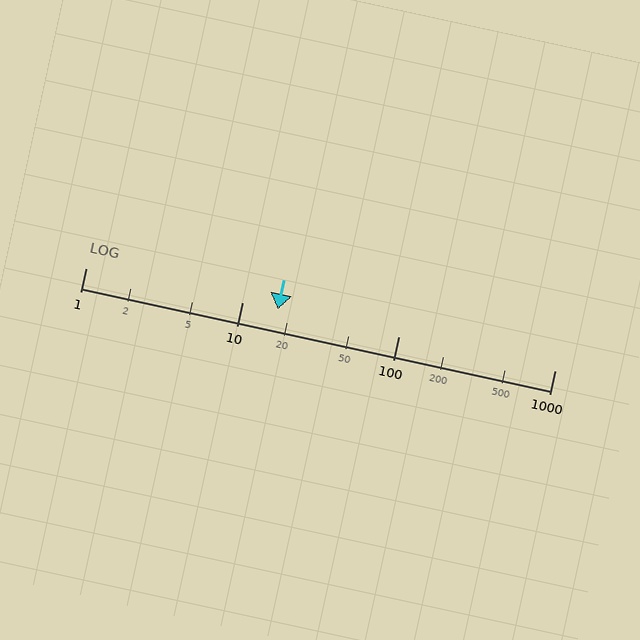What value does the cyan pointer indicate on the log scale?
The pointer indicates approximately 17.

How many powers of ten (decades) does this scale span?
The scale spans 3 decades, from 1 to 1000.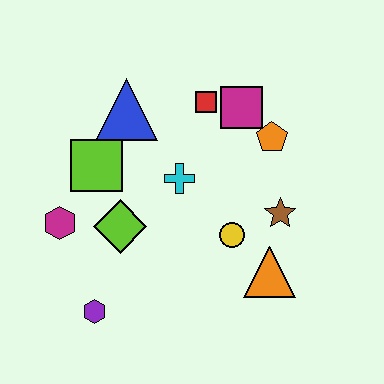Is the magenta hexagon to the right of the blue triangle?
No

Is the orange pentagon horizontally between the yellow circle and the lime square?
No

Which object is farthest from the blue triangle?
The orange triangle is farthest from the blue triangle.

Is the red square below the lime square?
No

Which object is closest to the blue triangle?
The lime square is closest to the blue triangle.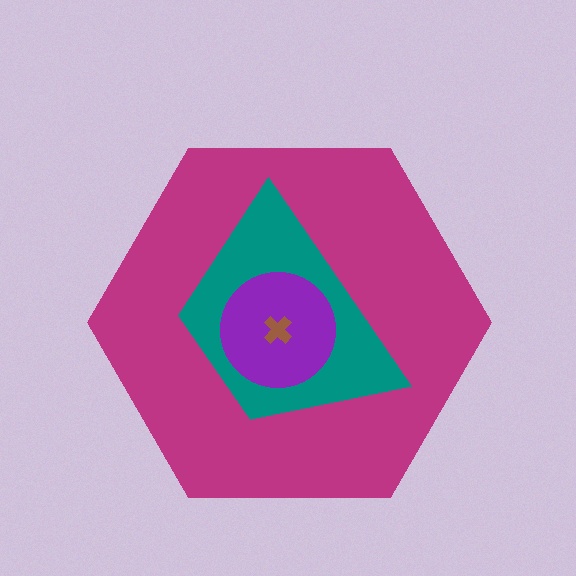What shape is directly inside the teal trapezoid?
The purple circle.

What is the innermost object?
The brown cross.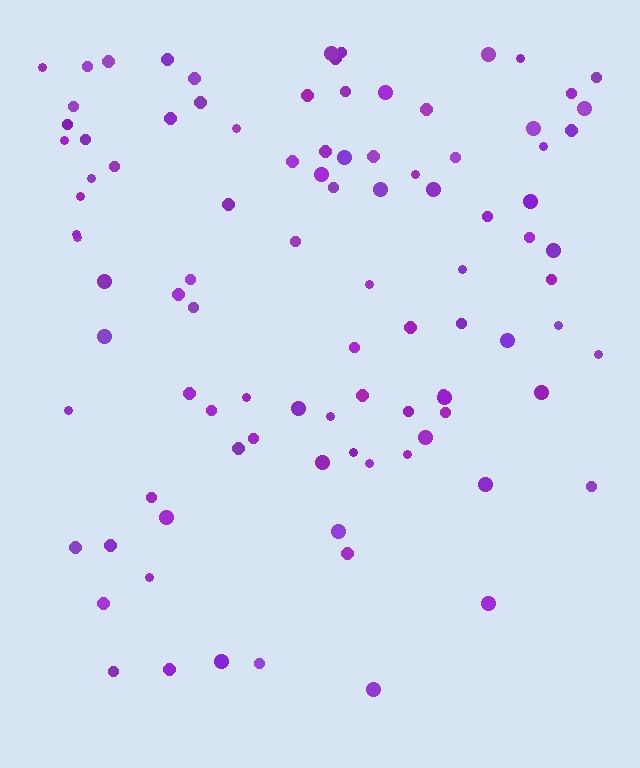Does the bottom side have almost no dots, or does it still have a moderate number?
Still a moderate number, just noticeably fewer than the top.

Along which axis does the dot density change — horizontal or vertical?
Vertical.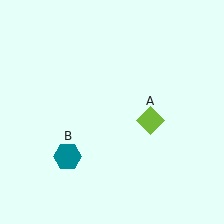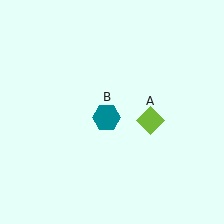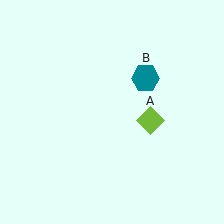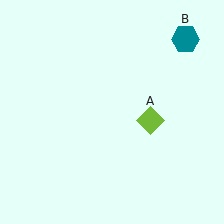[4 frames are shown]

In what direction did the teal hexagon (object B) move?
The teal hexagon (object B) moved up and to the right.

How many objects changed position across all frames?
1 object changed position: teal hexagon (object B).